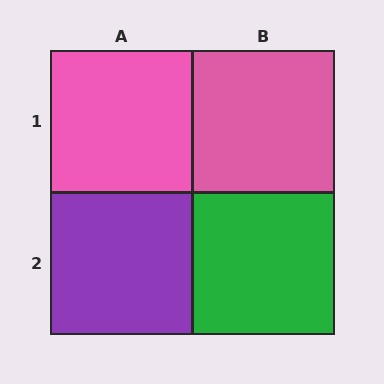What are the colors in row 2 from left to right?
Purple, green.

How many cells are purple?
1 cell is purple.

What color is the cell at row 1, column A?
Pink.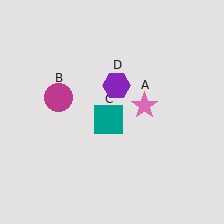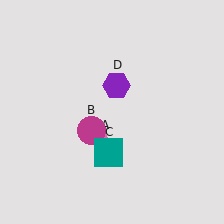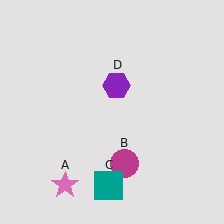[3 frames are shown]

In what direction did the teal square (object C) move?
The teal square (object C) moved down.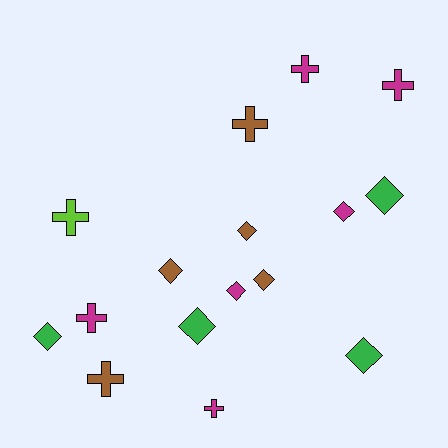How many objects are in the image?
There are 16 objects.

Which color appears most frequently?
Magenta, with 6 objects.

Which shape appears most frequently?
Diamond, with 9 objects.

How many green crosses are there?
There are no green crosses.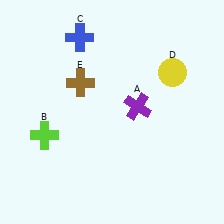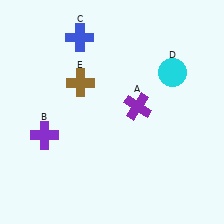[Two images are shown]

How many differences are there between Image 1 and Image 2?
There are 2 differences between the two images.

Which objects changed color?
B changed from lime to purple. D changed from yellow to cyan.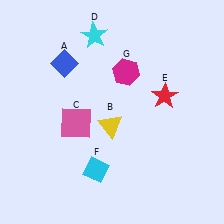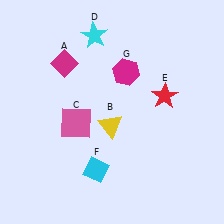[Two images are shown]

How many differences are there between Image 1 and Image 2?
There is 1 difference between the two images.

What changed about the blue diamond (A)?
In Image 1, A is blue. In Image 2, it changed to magenta.